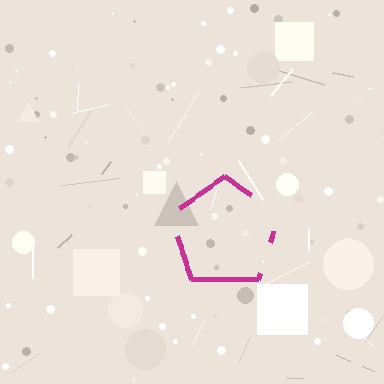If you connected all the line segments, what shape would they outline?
They would outline a pentagon.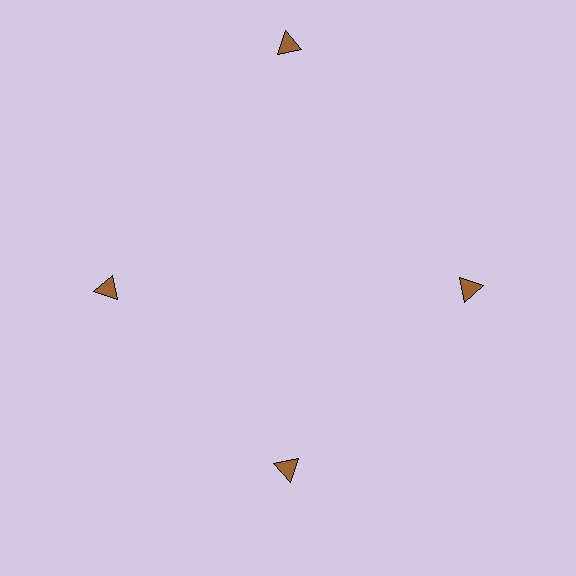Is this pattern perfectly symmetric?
No. The 4 brown triangles are arranged in a ring, but one element near the 12 o'clock position is pushed outward from the center, breaking the 4-fold rotational symmetry.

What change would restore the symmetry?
The symmetry would be restored by moving it inward, back onto the ring so that all 4 triangles sit at equal angles and equal distance from the center.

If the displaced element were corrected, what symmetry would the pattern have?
It would have 4-fold rotational symmetry — the pattern would map onto itself every 90 degrees.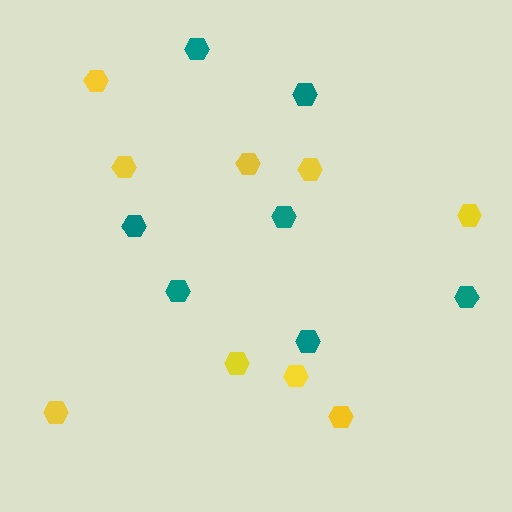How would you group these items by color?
There are 2 groups: one group of teal hexagons (7) and one group of yellow hexagons (9).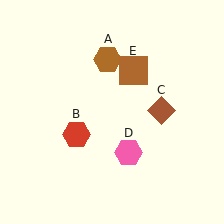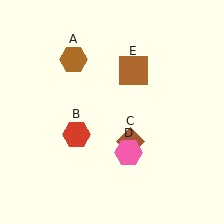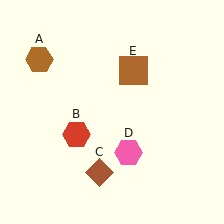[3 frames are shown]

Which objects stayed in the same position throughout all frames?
Red hexagon (object B) and pink hexagon (object D) and brown square (object E) remained stationary.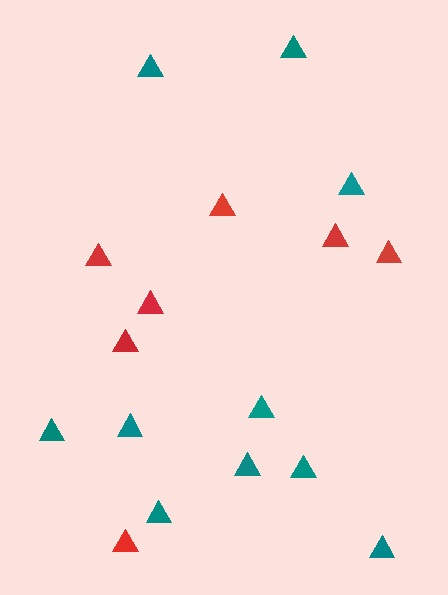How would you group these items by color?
There are 2 groups: one group of red triangles (7) and one group of teal triangles (10).